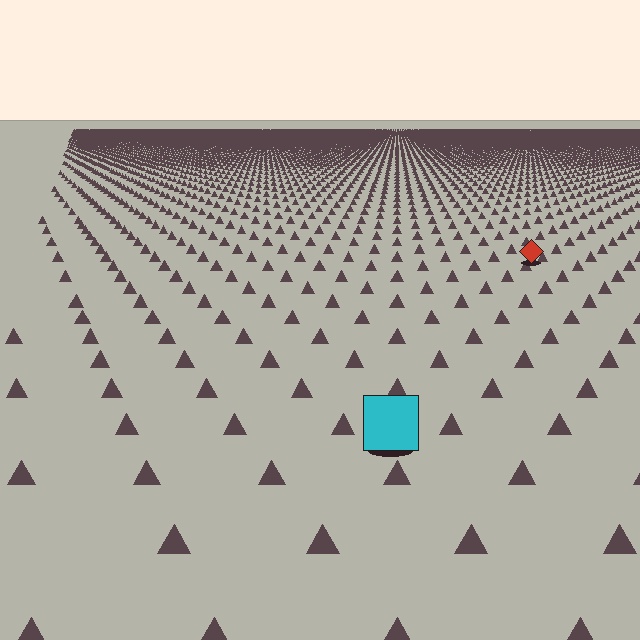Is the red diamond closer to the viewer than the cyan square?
No. The cyan square is closer — you can tell from the texture gradient: the ground texture is coarser near it.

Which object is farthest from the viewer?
The red diamond is farthest from the viewer. It appears smaller and the ground texture around it is denser.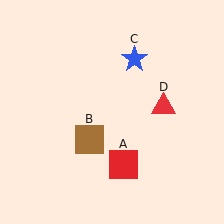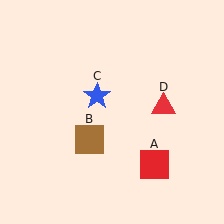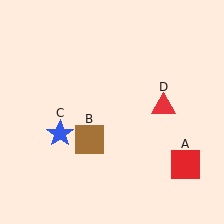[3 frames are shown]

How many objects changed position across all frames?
2 objects changed position: red square (object A), blue star (object C).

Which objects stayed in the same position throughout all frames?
Brown square (object B) and red triangle (object D) remained stationary.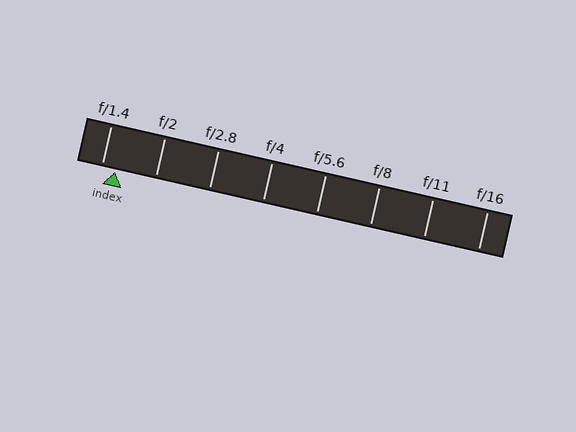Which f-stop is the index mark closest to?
The index mark is closest to f/1.4.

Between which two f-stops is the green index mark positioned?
The index mark is between f/1.4 and f/2.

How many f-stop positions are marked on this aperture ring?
There are 8 f-stop positions marked.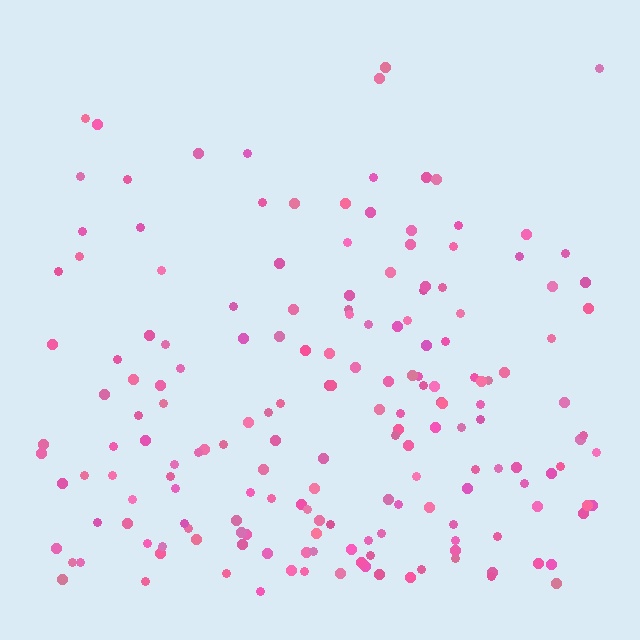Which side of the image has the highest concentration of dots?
The bottom.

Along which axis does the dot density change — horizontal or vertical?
Vertical.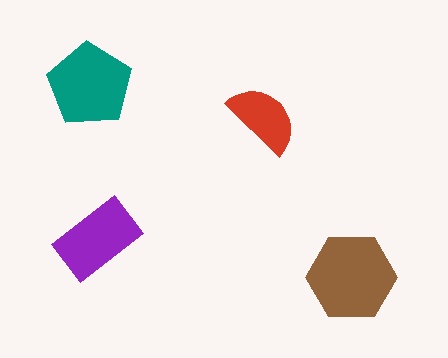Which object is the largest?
The brown hexagon.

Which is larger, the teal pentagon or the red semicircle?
The teal pentagon.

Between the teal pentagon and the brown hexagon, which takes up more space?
The brown hexagon.